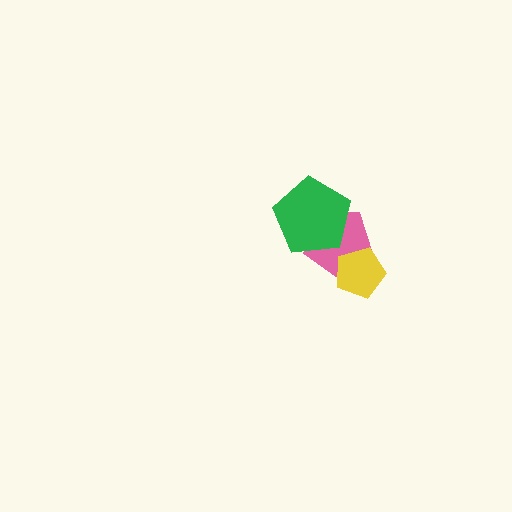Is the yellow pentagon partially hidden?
No, no other shape covers it.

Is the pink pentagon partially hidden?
Yes, it is partially covered by another shape.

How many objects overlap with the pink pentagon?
2 objects overlap with the pink pentagon.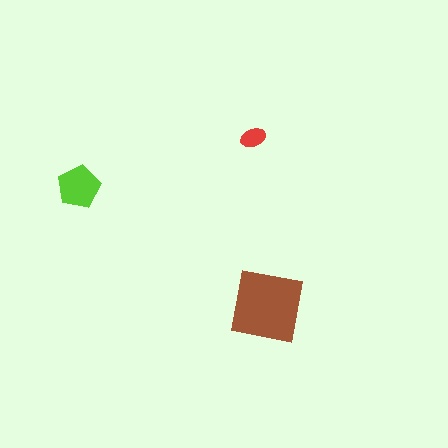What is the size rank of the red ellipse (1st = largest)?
3rd.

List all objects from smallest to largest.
The red ellipse, the lime pentagon, the brown square.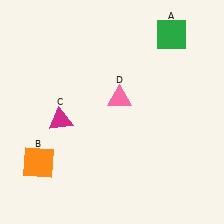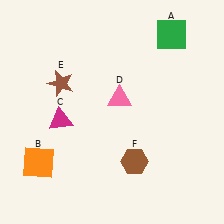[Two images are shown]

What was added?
A brown star (E), a brown hexagon (F) were added in Image 2.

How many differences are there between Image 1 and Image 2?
There are 2 differences between the two images.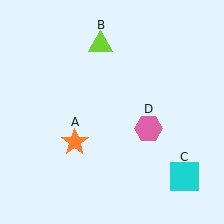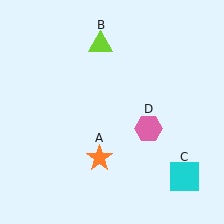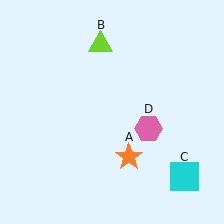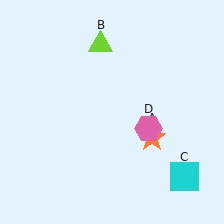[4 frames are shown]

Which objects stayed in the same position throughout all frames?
Lime triangle (object B) and cyan square (object C) and pink hexagon (object D) remained stationary.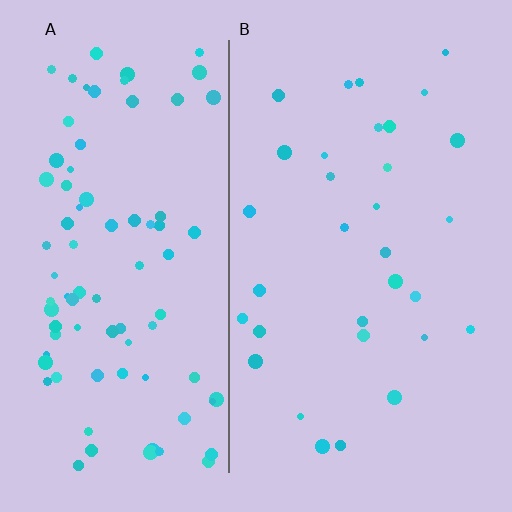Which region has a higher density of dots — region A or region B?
A (the left).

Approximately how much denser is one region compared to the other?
Approximately 2.7× — region A over region B.